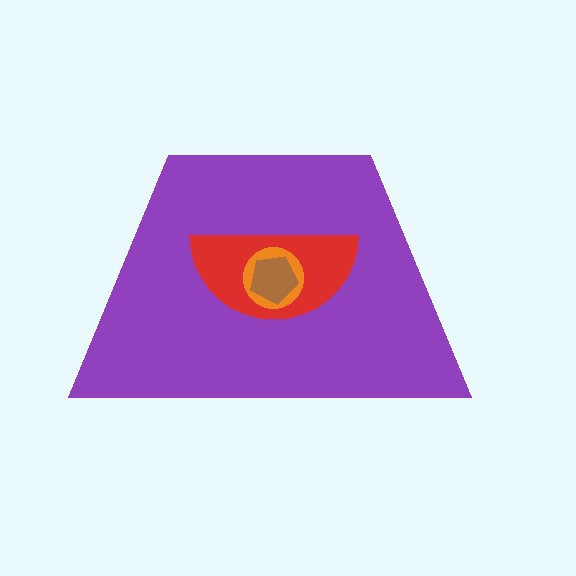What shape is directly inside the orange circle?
The brown pentagon.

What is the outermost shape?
The purple trapezoid.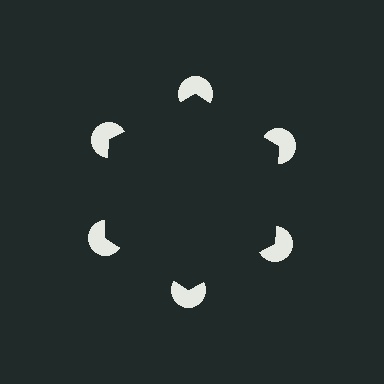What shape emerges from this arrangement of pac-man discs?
An illusory hexagon — its edges are inferred from the aligned wedge cuts in the pac-man discs, not physically drawn.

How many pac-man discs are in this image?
There are 6 — one at each vertex of the illusory hexagon.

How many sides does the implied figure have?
6 sides.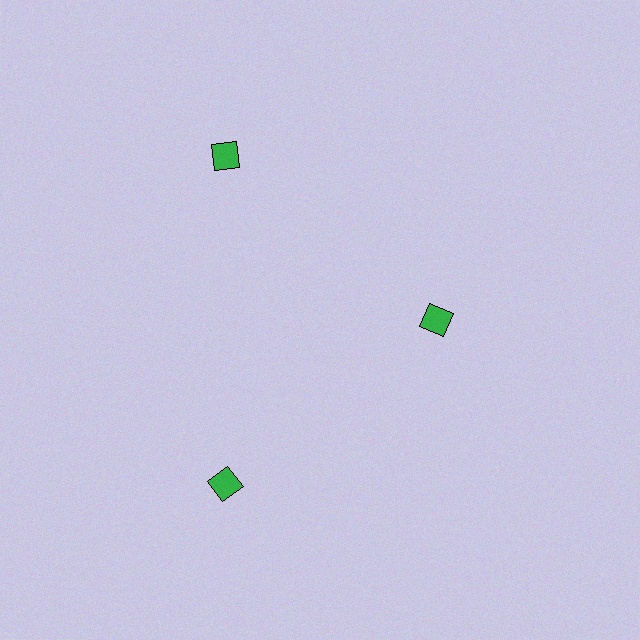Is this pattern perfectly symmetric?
No. The 3 green squares are arranged in a ring, but one element near the 3 o'clock position is pulled inward toward the center, breaking the 3-fold rotational symmetry.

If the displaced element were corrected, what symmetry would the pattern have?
It would have 3-fold rotational symmetry — the pattern would map onto itself every 120 degrees.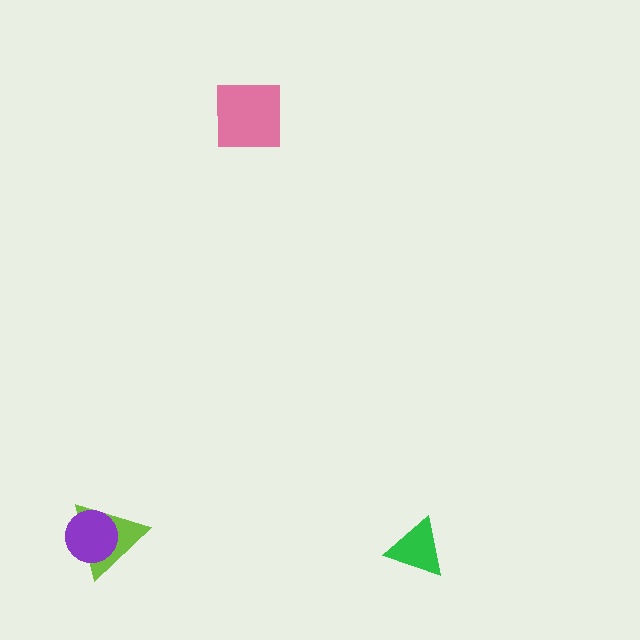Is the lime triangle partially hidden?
Yes, it is partially covered by another shape.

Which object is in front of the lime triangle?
The purple circle is in front of the lime triangle.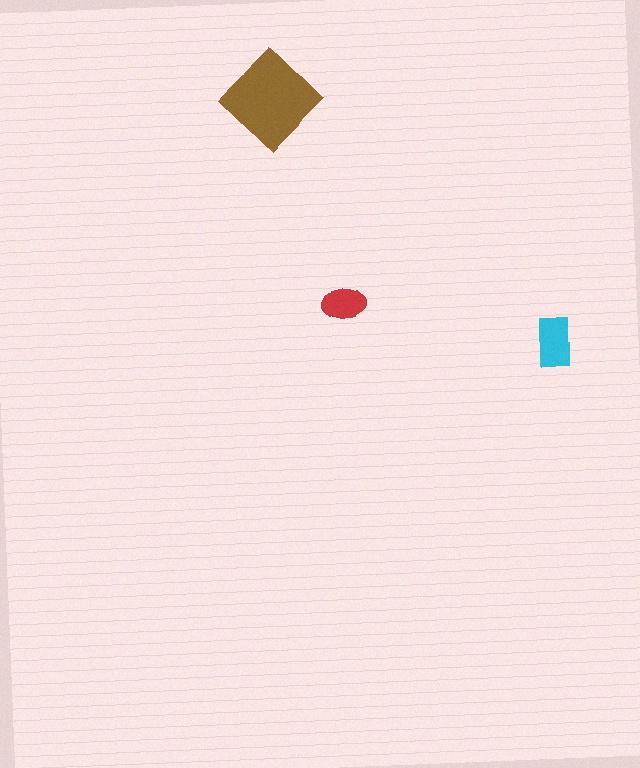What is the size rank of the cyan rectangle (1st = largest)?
2nd.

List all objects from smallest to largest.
The red ellipse, the cyan rectangle, the brown diamond.